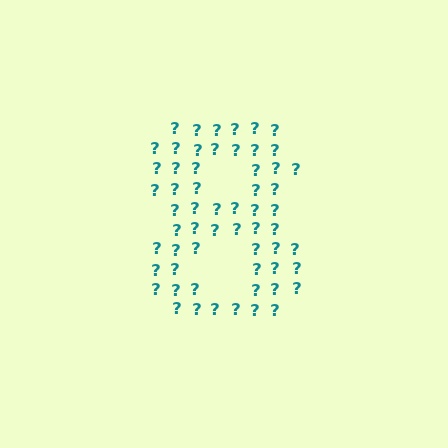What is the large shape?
The large shape is the digit 8.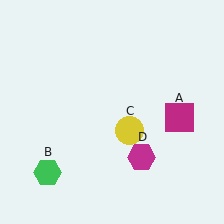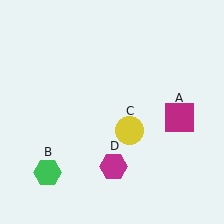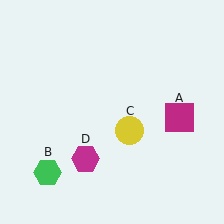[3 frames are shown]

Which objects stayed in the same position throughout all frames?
Magenta square (object A) and green hexagon (object B) and yellow circle (object C) remained stationary.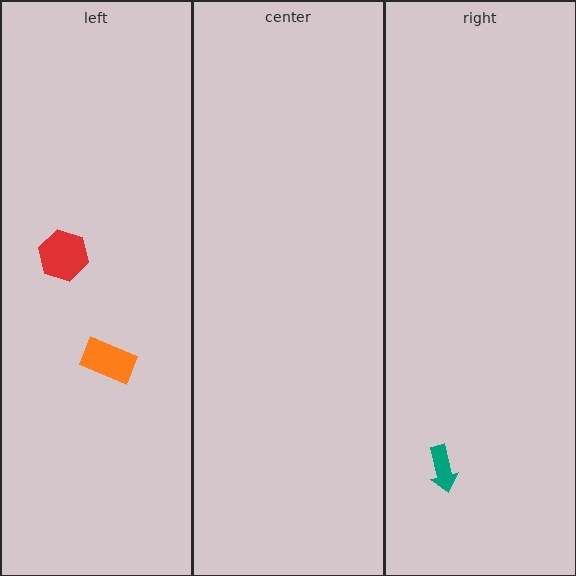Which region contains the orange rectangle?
The left region.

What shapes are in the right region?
The teal arrow.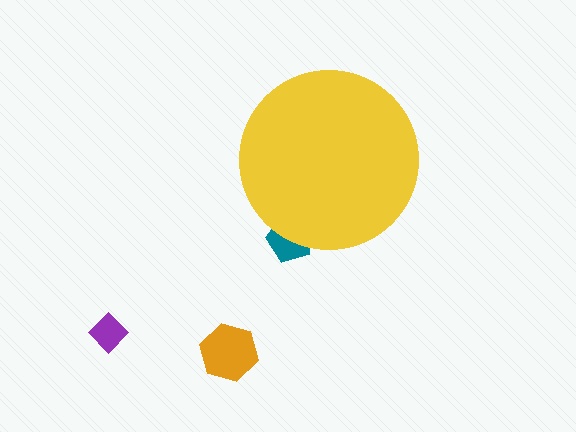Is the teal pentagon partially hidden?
Yes, the teal pentagon is partially hidden behind the yellow circle.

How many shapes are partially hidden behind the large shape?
1 shape is partially hidden.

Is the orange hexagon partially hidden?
No, the orange hexagon is fully visible.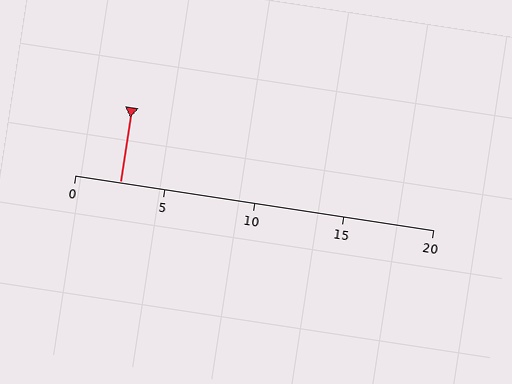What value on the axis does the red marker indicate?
The marker indicates approximately 2.5.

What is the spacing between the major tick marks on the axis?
The major ticks are spaced 5 apart.